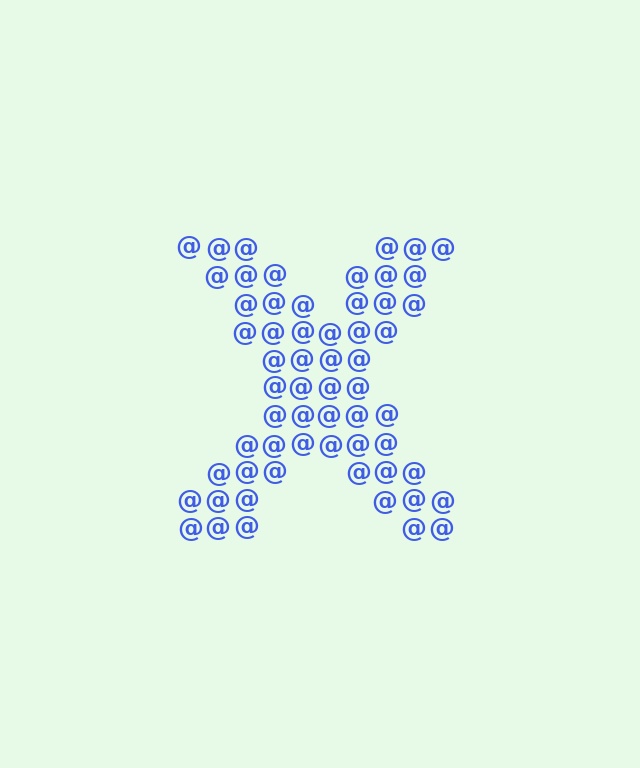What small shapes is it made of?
It is made of small at signs.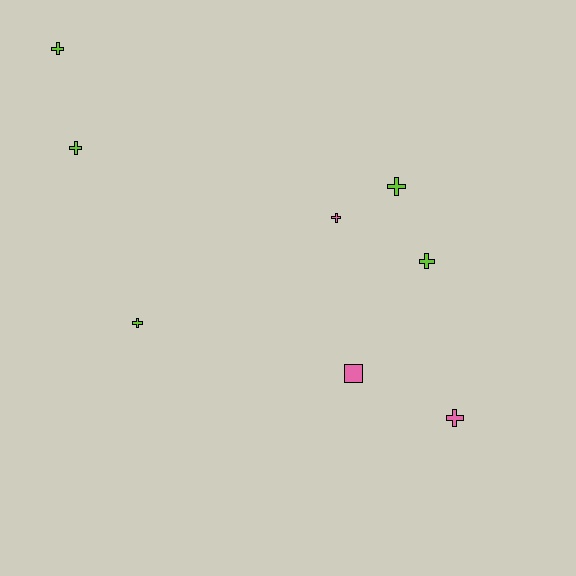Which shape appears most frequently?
Cross, with 7 objects.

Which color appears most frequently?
Lime, with 5 objects.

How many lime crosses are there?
There are 5 lime crosses.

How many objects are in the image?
There are 8 objects.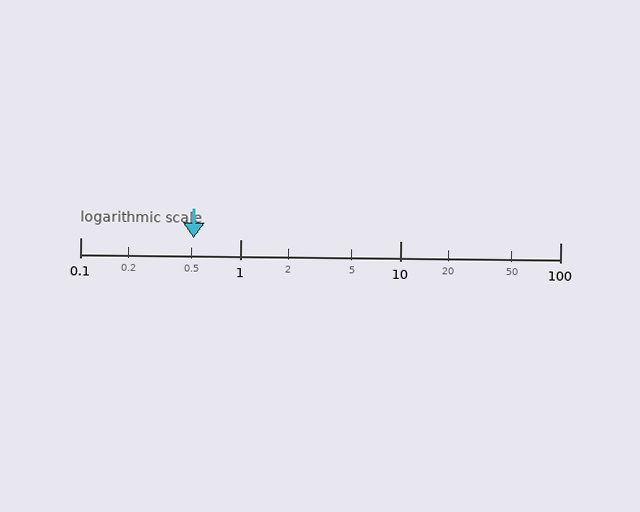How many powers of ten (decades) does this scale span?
The scale spans 3 decades, from 0.1 to 100.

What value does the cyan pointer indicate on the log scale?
The pointer indicates approximately 0.51.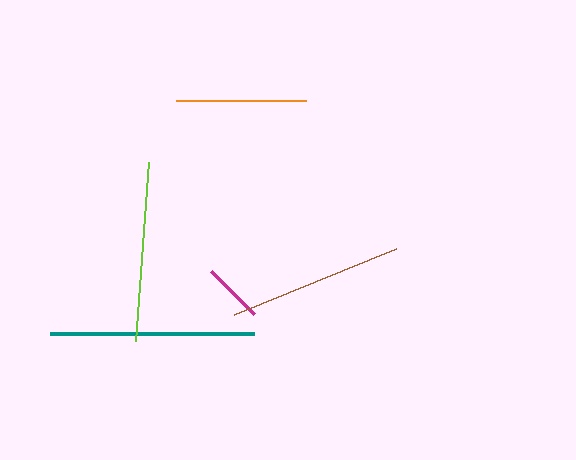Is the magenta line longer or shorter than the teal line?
The teal line is longer than the magenta line.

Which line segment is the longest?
The teal line is the longest at approximately 204 pixels.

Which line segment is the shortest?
The magenta line is the shortest at approximately 60 pixels.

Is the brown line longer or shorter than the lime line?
The lime line is longer than the brown line.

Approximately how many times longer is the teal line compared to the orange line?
The teal line is approximately 1.6 times the length of the orange line.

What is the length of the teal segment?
The teal segment is approximately 204 pixels long.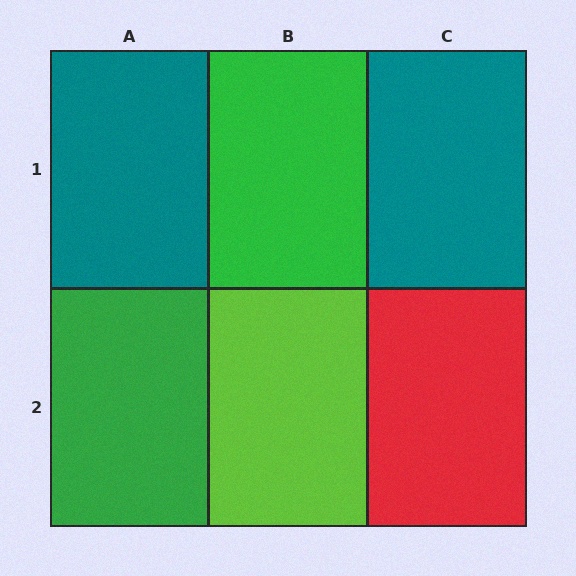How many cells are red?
1 cell is red.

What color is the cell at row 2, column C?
Red.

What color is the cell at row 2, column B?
Lime.